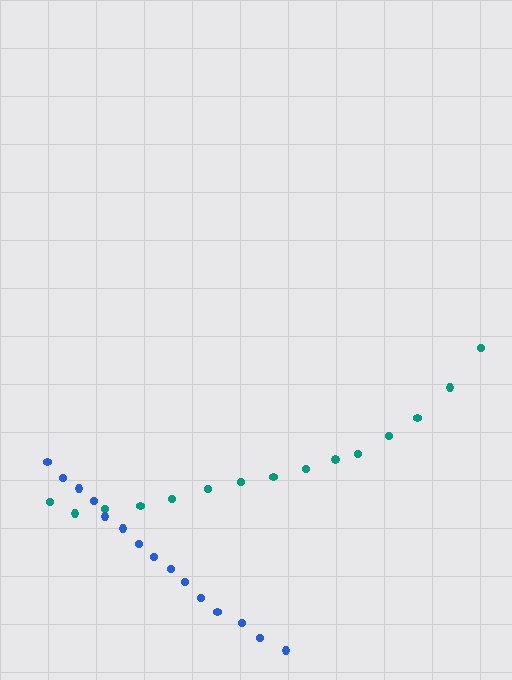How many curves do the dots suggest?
There are 2 distinct paths.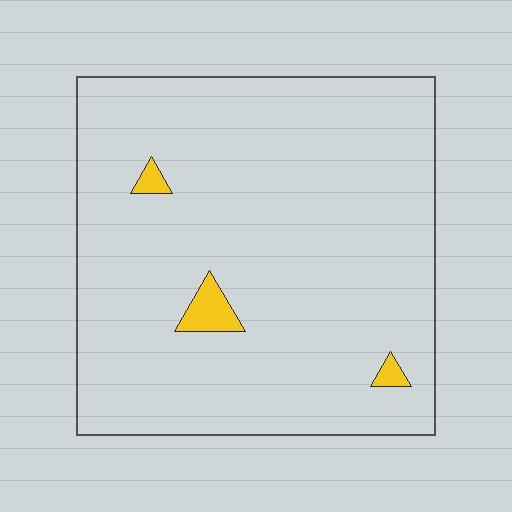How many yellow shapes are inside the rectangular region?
3.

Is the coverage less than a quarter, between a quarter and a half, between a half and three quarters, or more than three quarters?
Less than a quarter.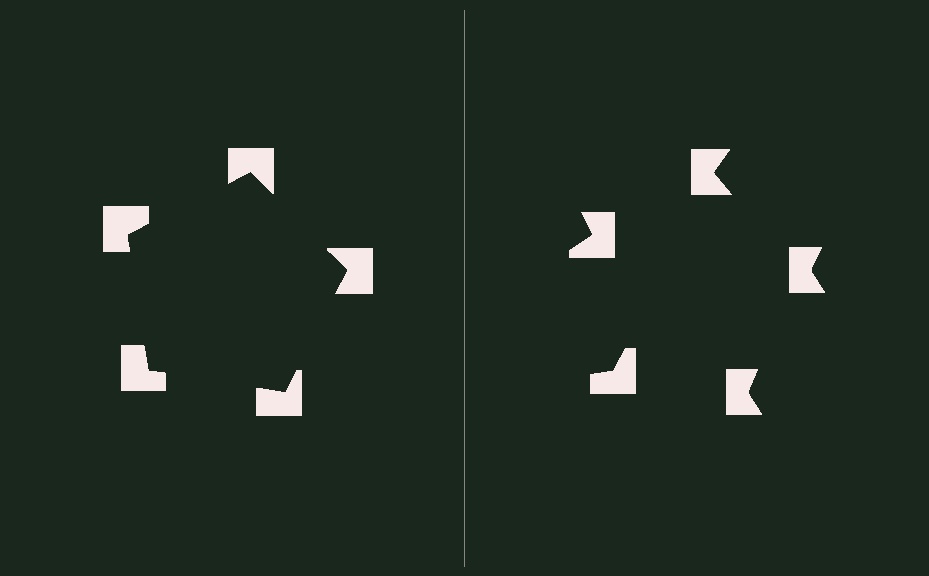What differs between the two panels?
The notched squares are positioned identically on both sides; only the wedge orientations differ. On the left they align to a pentagon; on the right they are misaligned.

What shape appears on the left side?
An illusory pentagon.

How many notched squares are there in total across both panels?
10 — 5 on each side.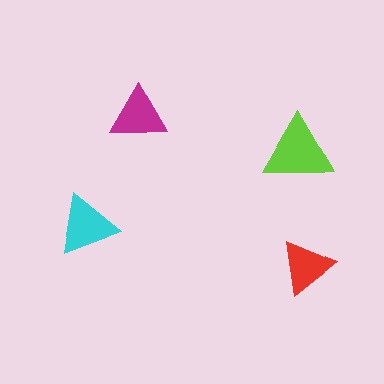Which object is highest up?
The magenta triangle is topmost.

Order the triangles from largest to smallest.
the lime one, the cyan one, the magenta one, the red one.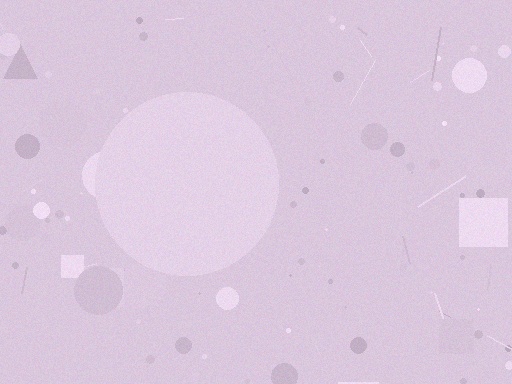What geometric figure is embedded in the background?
A circle is embedded in the background.